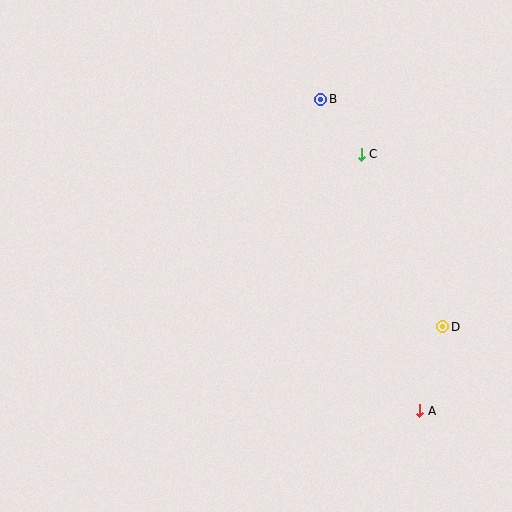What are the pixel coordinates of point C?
Point C is at (361, 155).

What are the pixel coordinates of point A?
Point A is at (420, 411).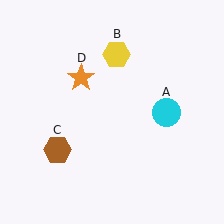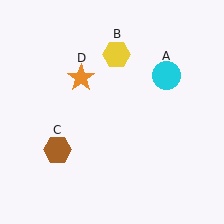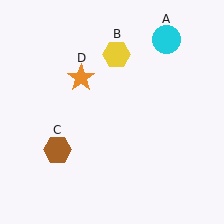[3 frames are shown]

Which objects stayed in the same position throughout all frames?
Yellow hexagon (object B) and brown hexagon (object C) and orange star (object D) remained stationary.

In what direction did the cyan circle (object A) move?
The cyan circle (object A) moved up.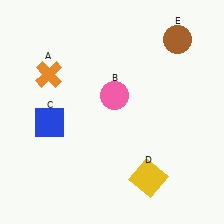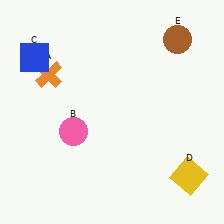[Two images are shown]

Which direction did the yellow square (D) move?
The yellow square (D) moved right.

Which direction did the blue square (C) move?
The blue square (C) moved up.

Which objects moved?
The objects that moved are: the pink circle (B), the blue square (C), the yellow square (D).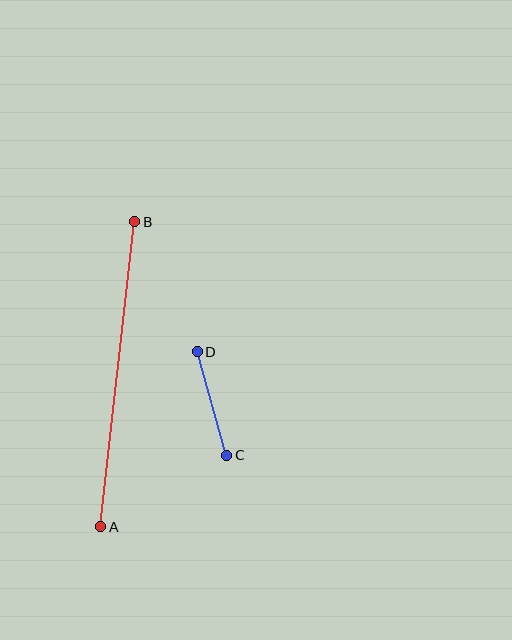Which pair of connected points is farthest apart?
Points A and B are farthest apart.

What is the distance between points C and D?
The distance is approximately 107 pixels.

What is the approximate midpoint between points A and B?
The midpoint is at approximately (118, 374) pixels.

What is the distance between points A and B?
The distance is approximately 306 pixels.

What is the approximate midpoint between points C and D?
The midpoint is at approximately (212, 403) pixels.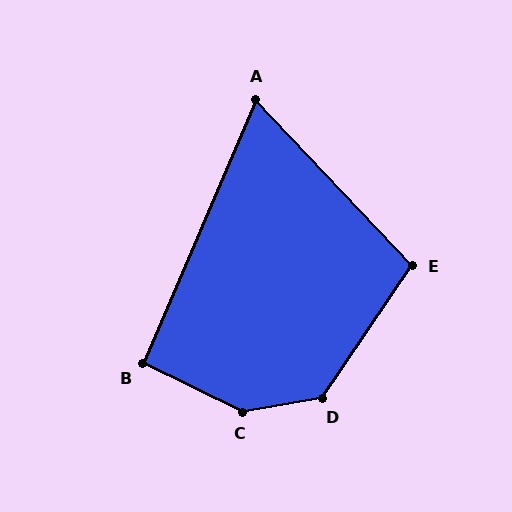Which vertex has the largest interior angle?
C, at approximately 144 degrees.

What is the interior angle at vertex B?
Approximately 93 degrees (approximately right).